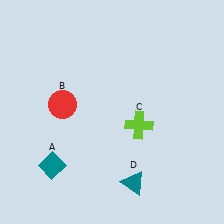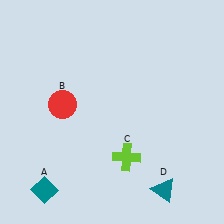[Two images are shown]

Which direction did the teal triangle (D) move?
The teal triangle (D) moved right.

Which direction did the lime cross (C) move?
The lime cross (C) moved down.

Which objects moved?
The objects that moved are: the teal diamond (A), the lime cross (C), the teal triangle (D).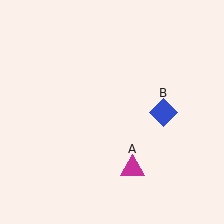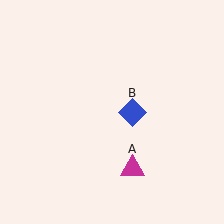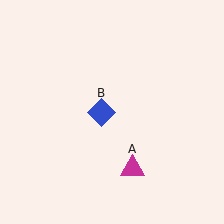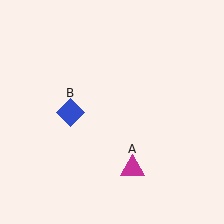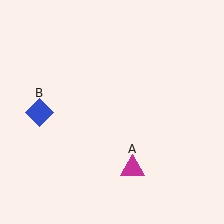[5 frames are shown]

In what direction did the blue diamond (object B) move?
The blue diamond (object B) moved left.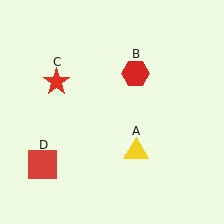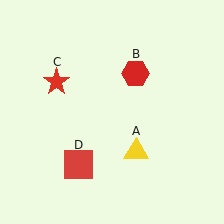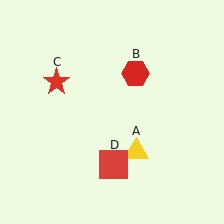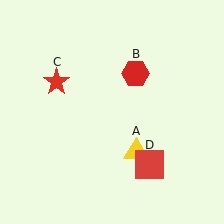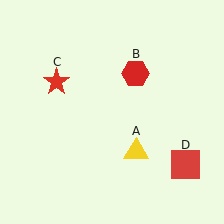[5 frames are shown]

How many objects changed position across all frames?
1 object changed position: red square (object D).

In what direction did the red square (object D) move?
The red square (object D) moved right.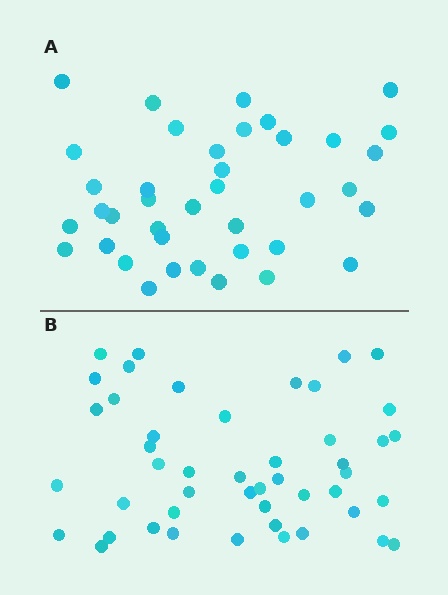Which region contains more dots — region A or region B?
Region B (the bottom region) has more dots.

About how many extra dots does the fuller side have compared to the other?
Region B has roughly 8 or so more dots than region A.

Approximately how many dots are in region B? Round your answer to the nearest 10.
About 50 dots. (The exact count is 47, which rounds to 50.)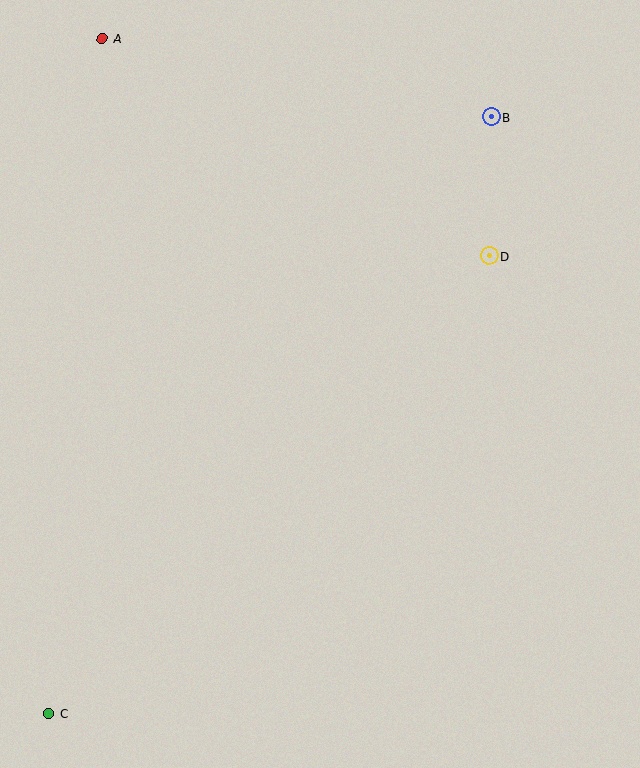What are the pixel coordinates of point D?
Point D is at (489, 256).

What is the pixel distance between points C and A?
The distance between C and A is 677 pixels.